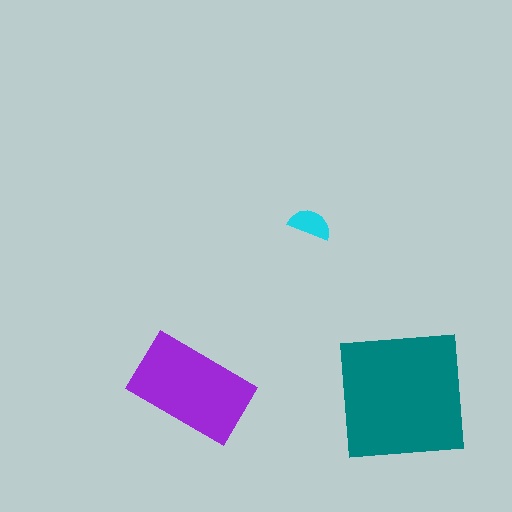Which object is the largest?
The teal square.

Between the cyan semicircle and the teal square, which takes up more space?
The teal square.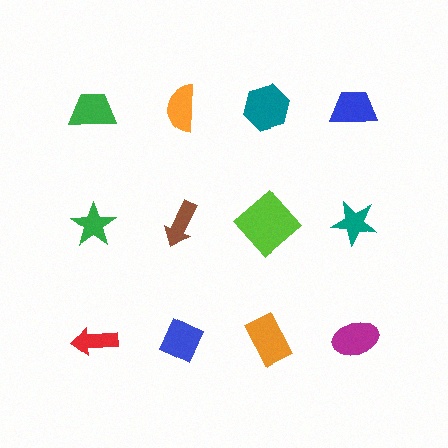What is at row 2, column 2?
A brown arrow.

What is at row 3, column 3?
An orange rectangle.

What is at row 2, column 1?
A green star.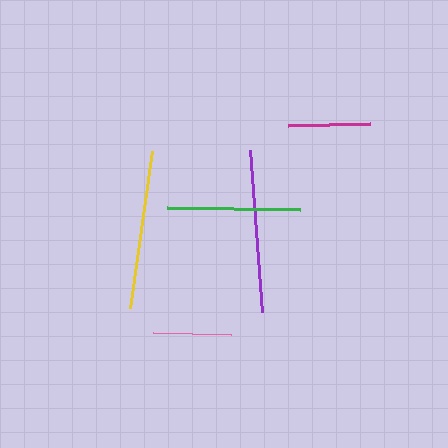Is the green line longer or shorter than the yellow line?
The yellow line is longer than the green line.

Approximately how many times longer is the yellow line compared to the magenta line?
The yellow line is approximately 1.9 times the length of the magenta line.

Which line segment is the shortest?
The pink line is the shortest at approximately 78 pixels.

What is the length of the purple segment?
The purple segment is approximately 162 pixels long.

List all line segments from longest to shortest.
From longest to shortest: purple, yellow, green, magenta, pink.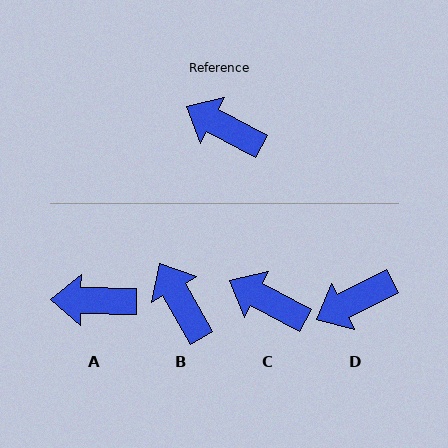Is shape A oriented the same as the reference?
No, it is off by about 27 degrees.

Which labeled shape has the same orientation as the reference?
C.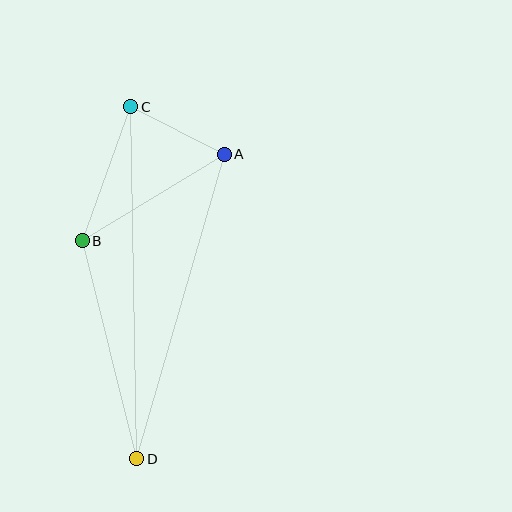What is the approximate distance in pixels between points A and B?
The distance between A and B is approximately 166 pixels.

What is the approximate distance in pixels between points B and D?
The distance between B and D is approximately 225 pixels.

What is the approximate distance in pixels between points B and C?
The distance between B and C is approximately 142 pixels.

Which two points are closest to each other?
Points A and C are closest to each other.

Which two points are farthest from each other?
Points C and D are farthest from each other.